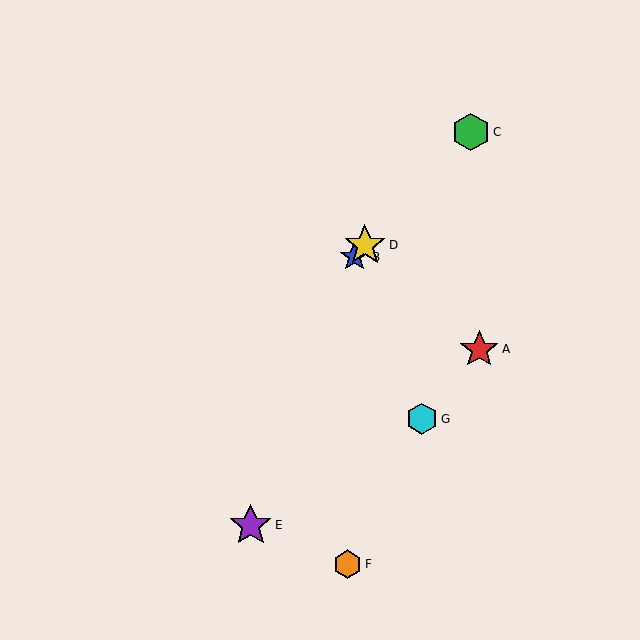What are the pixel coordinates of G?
Object G is at (422, 419).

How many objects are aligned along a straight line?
3 objects (B, C, D) are aligned along a straight line.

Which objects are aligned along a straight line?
Objects B, C, D are aligned along a straight line.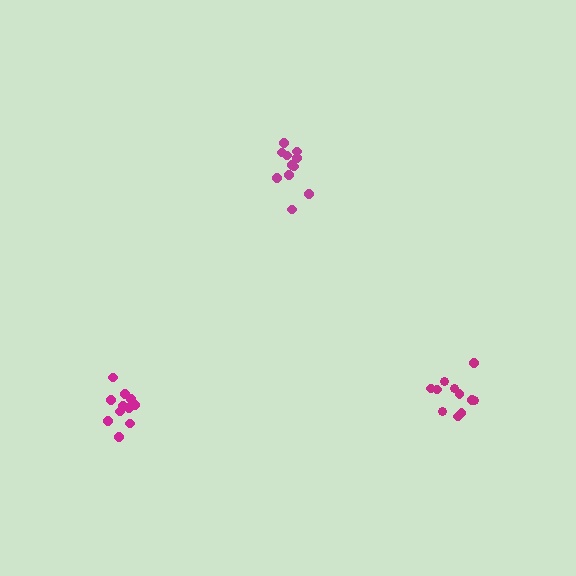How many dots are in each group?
Group 1: 11 dots, Group 2: 11 dots, Group 3: 11 dots (33 total).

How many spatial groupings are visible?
There are 3 spatial groupings.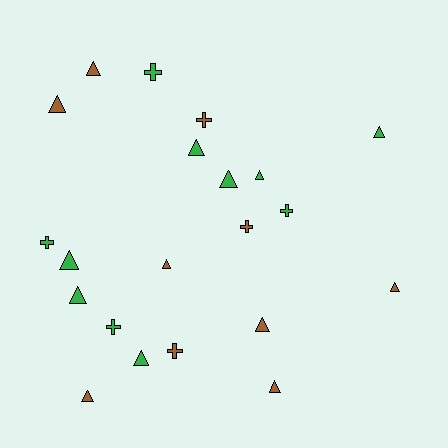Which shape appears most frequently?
Triangle, with 14 objects.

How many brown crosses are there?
There are 3 brown crosses.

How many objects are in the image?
There are 21 objects.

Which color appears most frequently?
Green, with 11 objects.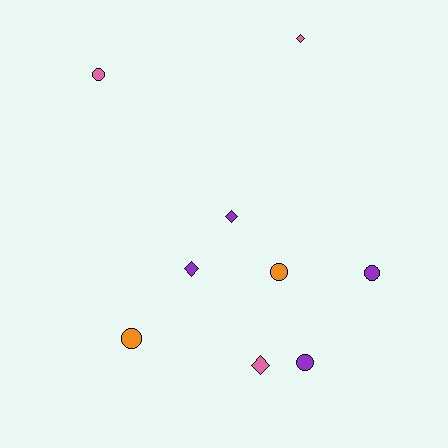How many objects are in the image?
There are 9 objects.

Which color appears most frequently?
Purple, with 4 objects.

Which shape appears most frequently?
Circle, with 5 objects.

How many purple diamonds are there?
There are 2 purple diamonds.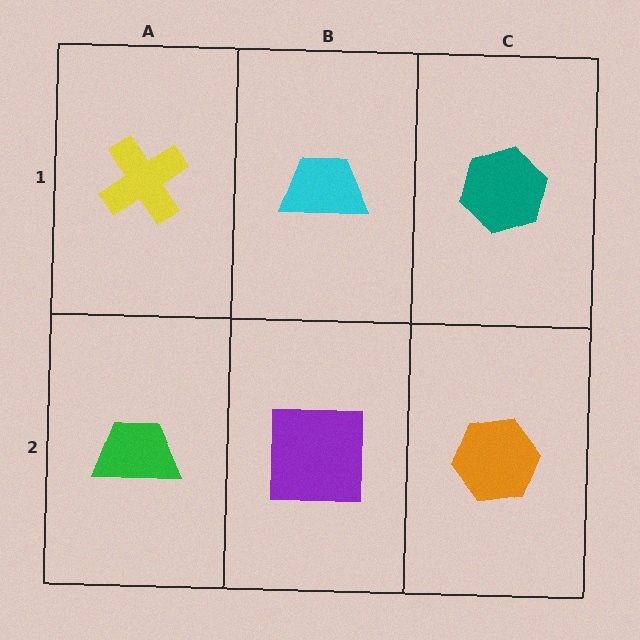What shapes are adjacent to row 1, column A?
A green trapezoid (row 2, column A), a cyan trapezoid (row 1, column B).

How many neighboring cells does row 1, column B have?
3.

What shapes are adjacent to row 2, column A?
A yellow cross (row 1, column A), a purple square (row 2, column B).